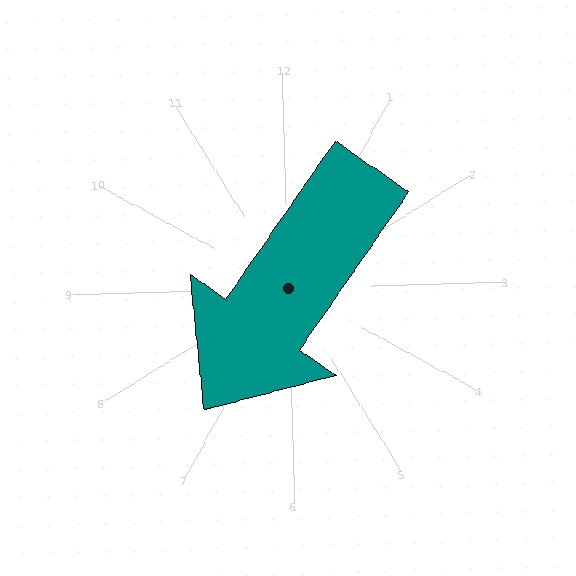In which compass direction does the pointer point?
Southwest.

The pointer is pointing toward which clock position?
Roughly 7 o'clock.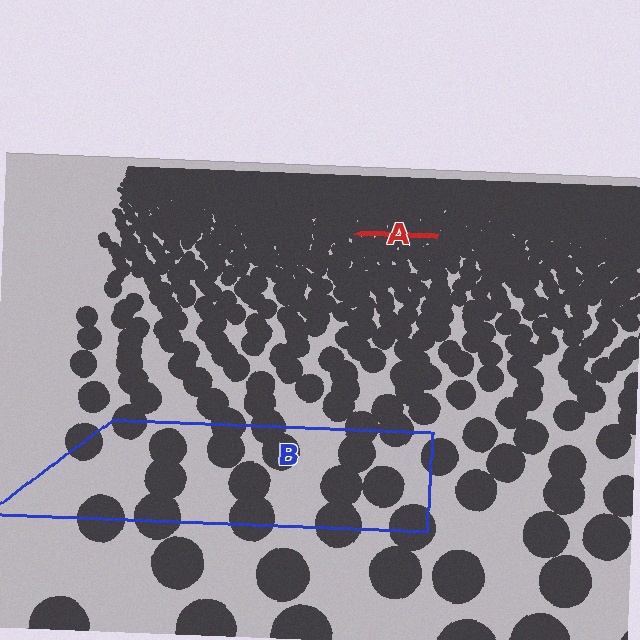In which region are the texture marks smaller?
The texture marks are smaller in region A, because it is farther away.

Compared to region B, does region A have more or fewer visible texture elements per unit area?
Region A has more texture elements per unit area — they are packed more densely because it is farther away.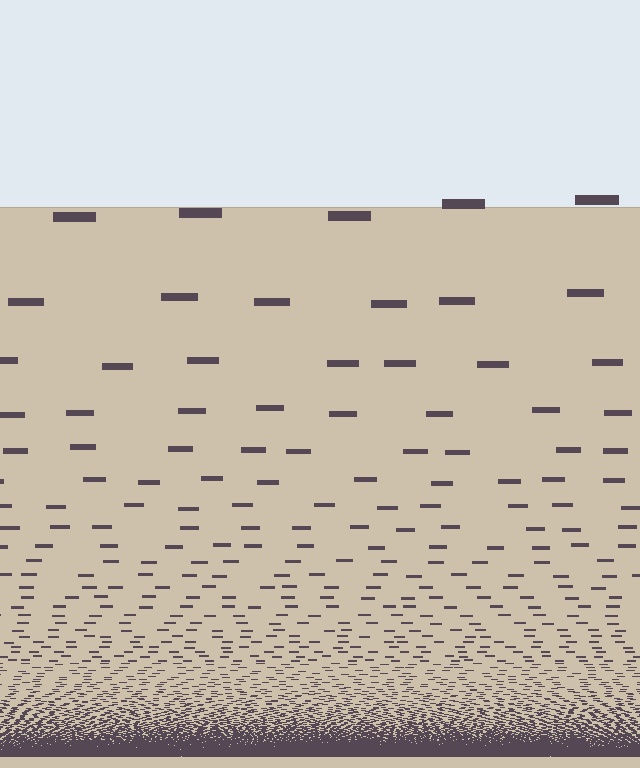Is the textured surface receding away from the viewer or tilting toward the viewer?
The surface appears to tilt toward the viewer. Texture elements get larger and sparser toward the top.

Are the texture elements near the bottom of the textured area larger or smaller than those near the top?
Smaller. The gradient is inverted — elements near the bottom are smaller and denser.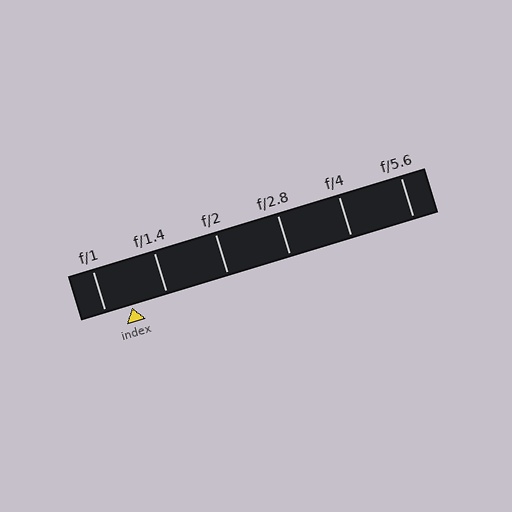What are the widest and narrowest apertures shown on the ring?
The widest aperture shown is f/1 and the narrowest is f/5.6.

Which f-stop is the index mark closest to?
The index mark is closest to f/1.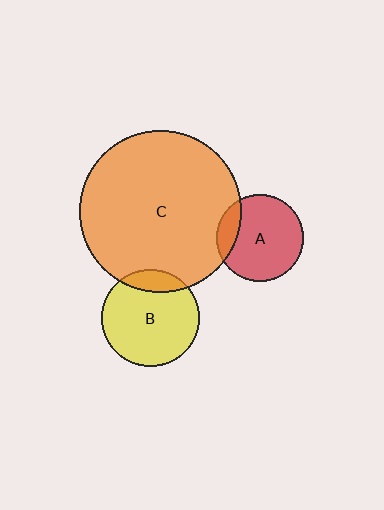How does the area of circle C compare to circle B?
Approximately 2.7 times.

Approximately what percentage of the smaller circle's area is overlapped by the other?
Approximately 15%.